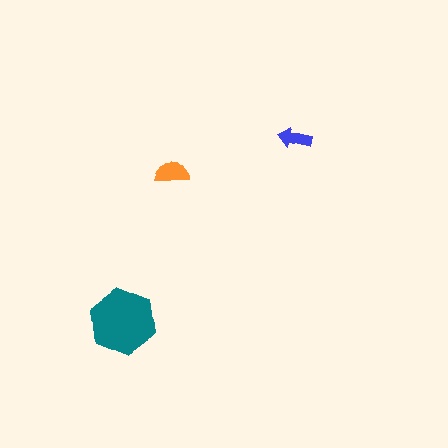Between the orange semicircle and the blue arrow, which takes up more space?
The orange semicircle.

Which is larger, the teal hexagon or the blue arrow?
The teal hexagon.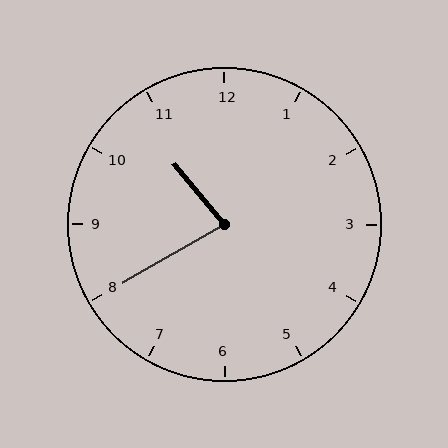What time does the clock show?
10:40.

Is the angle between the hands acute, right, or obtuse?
It is acute.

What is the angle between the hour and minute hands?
Approximately 80 degrees.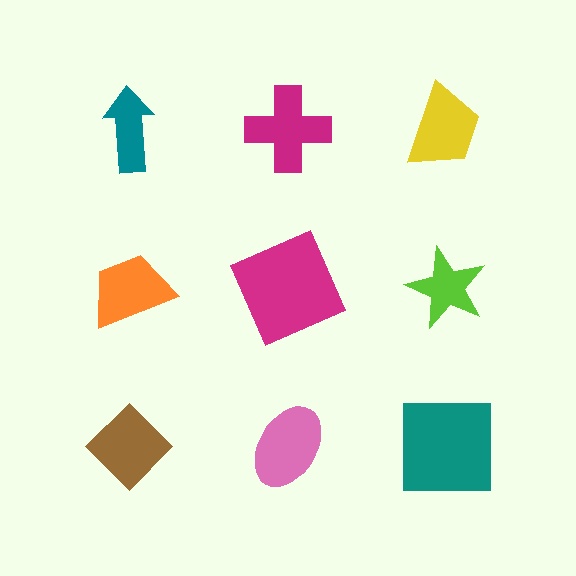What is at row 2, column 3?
A lime star.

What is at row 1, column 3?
A yellow trapezoid.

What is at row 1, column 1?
A teal arrow.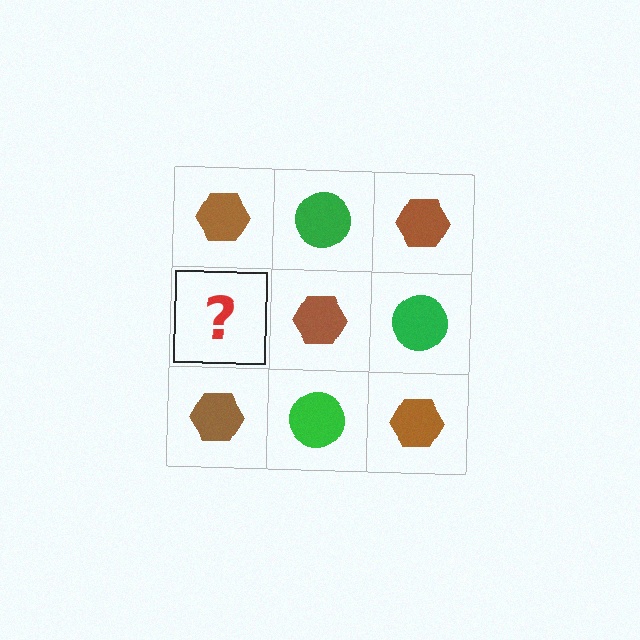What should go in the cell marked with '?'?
The missing cell should contain a green circle.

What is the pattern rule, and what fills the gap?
The rule is that it alternates brown hexagon and green circle in a checkerboard pattern. The gap should be filled with a green circle.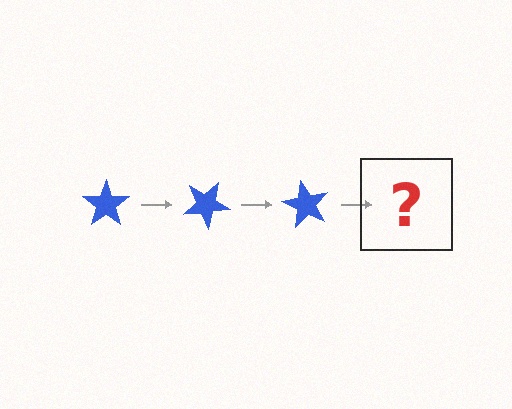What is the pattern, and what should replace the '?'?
The pattern is that the star rotates 30 degrees each step. The '?' should be a blue star rotated 90 degrees.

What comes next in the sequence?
The next element should be a blue star rotated 90 degrees.